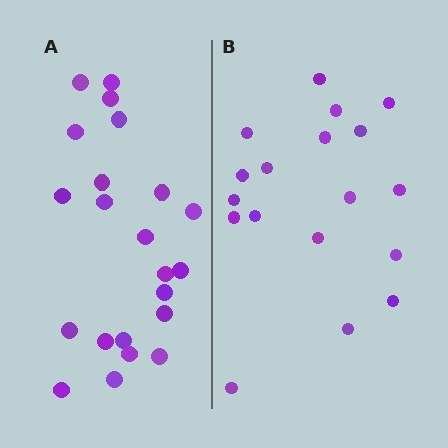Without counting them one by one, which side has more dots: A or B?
Region A (the left region) has more dots.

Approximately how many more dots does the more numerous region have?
Region A has about 4 more dots than region B.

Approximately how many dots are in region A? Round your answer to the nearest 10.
About 20 dots. (The exact count is 22, which rounds to 20.)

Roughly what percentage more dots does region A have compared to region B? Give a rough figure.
About 20% more.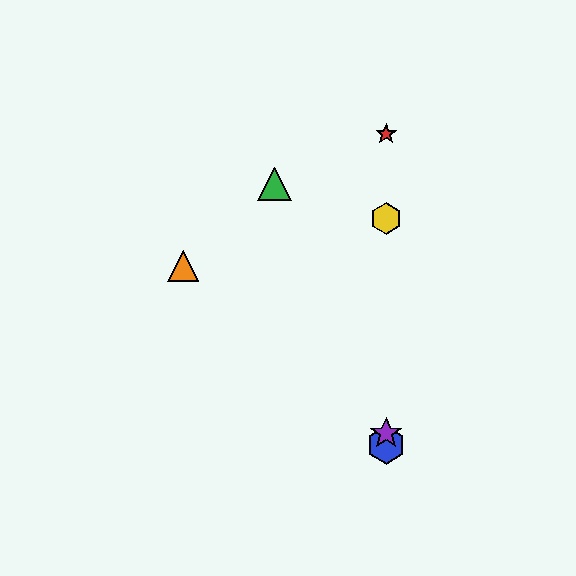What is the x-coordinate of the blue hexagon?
The blue hexagon is at x≈386.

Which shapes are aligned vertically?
The red star, the blue hexagon, the yellow hexagon, the purple star are aligned vertically.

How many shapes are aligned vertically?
4 shapes (the red star, the blue hexagon, the yellow hexagon, the purple star) are aligned vertically.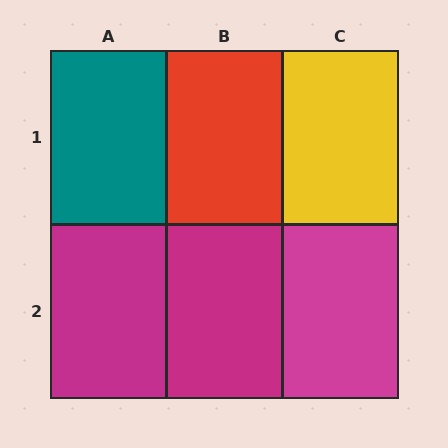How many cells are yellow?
1 cell is yellow.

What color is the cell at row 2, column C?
Magenta.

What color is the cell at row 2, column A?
Magenta.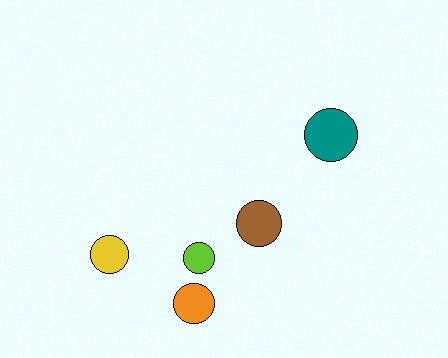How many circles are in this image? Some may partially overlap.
There are 5 circles.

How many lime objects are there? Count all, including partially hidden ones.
There is 1 lime object.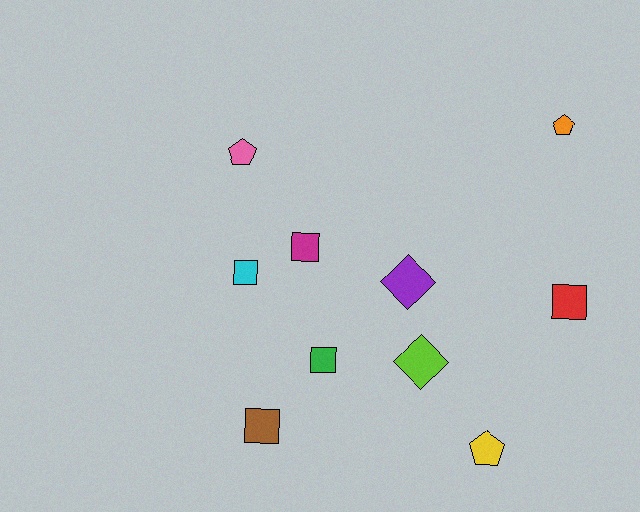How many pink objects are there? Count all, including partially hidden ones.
There is 1 pink object.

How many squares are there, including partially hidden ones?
There are 5 squares.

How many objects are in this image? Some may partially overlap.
There are 10 objects.